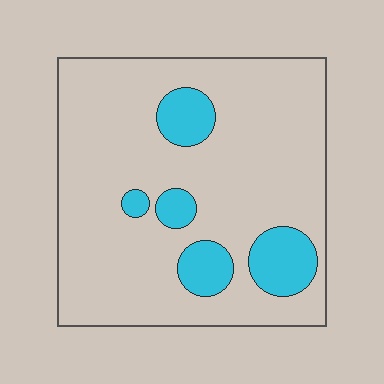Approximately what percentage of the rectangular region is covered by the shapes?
Approximately 15%.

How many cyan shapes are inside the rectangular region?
5.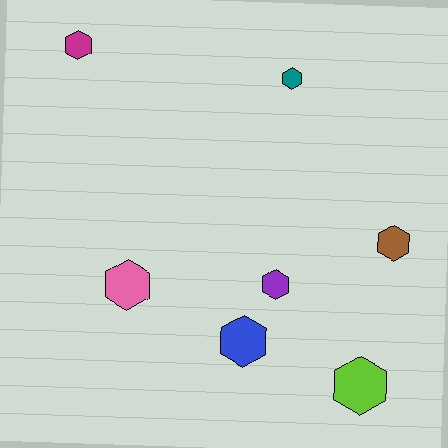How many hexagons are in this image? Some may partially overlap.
There are 7 hexagons.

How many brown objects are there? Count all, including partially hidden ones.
There is 1 brown object.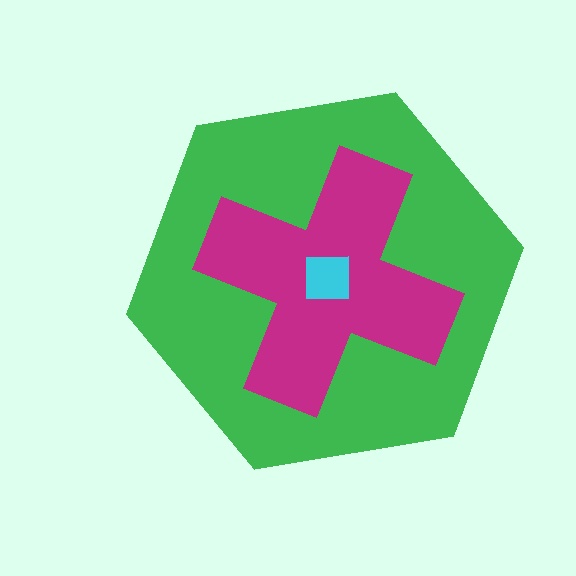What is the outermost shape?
The green hexagon.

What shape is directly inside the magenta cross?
The cyan square.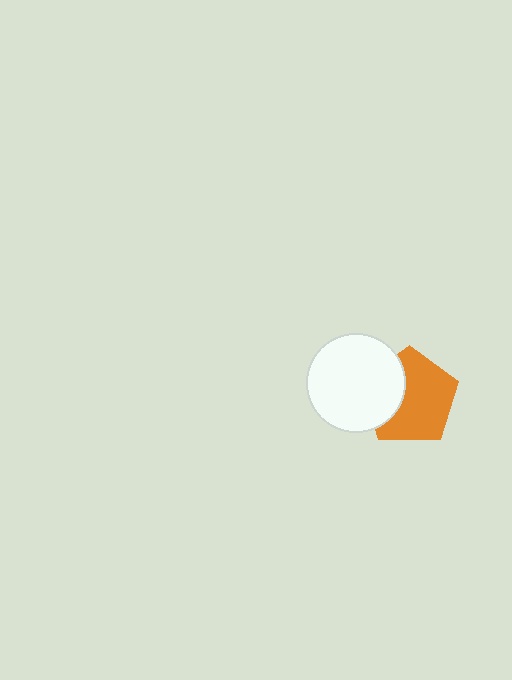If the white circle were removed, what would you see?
You would see the complete orange pentagon.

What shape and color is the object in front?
The object in front is a white circle.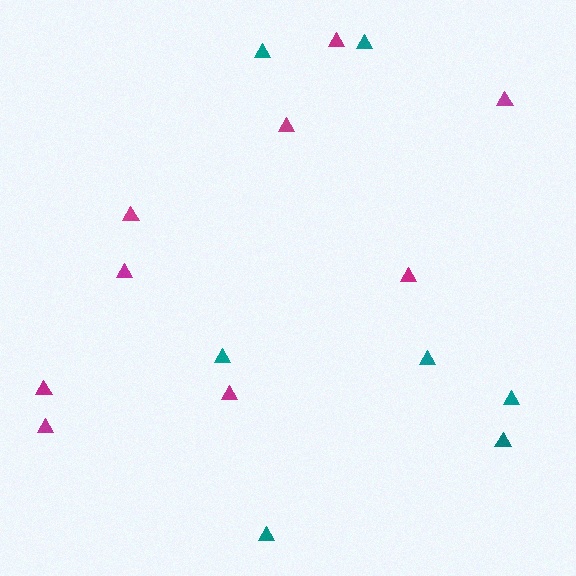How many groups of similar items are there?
There are 2 groups: one group of magenta triangles (9) and one group of teal triangles (7).